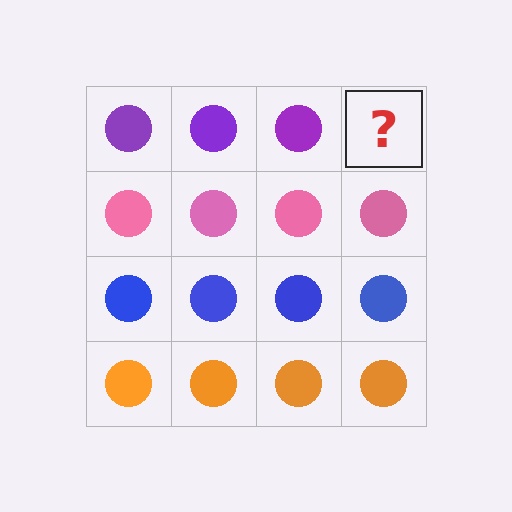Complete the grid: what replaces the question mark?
The question mark should be replaced with a purple circle.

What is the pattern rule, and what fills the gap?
The rule is that each row has a consistent color. The gap should be filled with a purple circle.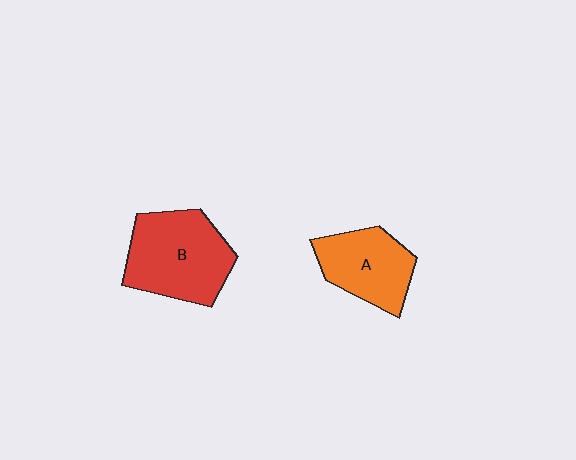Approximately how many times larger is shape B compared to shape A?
Approximately 1.4 times.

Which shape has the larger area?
Shape B (red).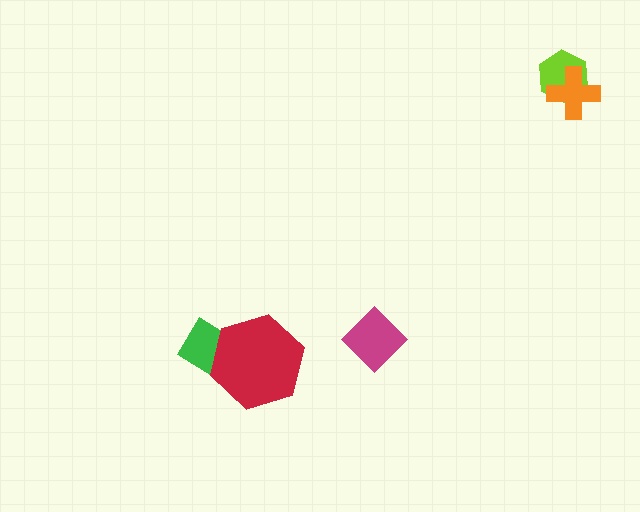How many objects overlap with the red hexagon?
1 object overlaps with the red hexagon.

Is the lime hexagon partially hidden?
Yes, it is partially covered by another shape.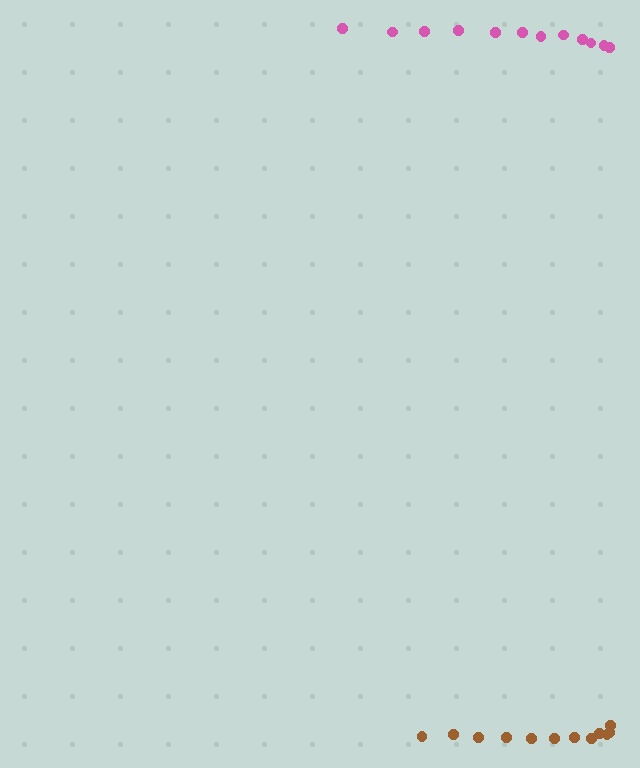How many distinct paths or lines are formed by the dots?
There are 2 distinct paths.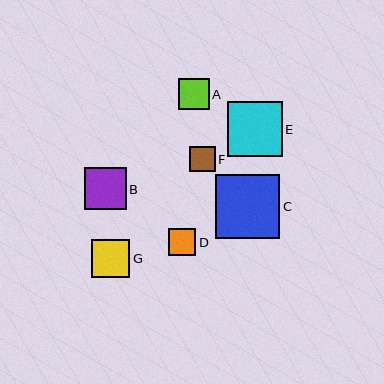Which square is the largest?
Square C is the largest with a size of approximately 64 pixels.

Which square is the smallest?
Square F is the smallest with a size of approximately 26 pixels.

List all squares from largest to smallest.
From largest to smallest: C, E, B, G, A, D, F.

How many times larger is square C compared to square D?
Square C is approximately 2.4 times the size of square D.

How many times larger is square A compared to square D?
Square A is approximately 1.2 times the size of square D.